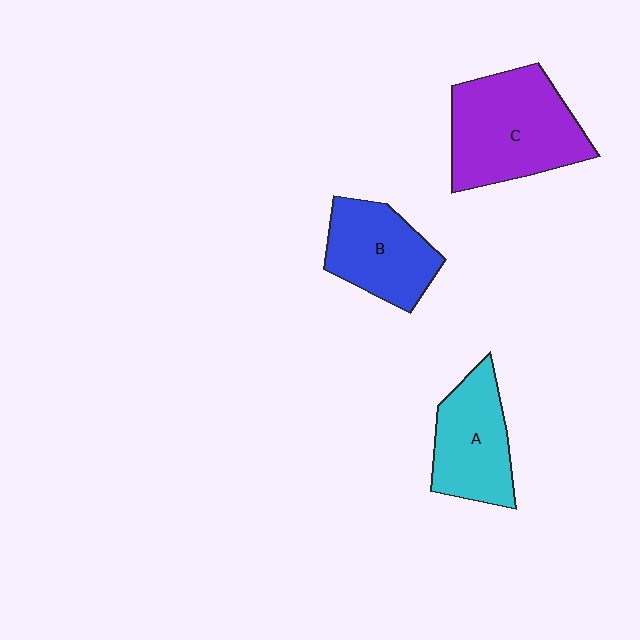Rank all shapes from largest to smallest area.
From largest to smallest: C (purple), B (blue), A (cyan).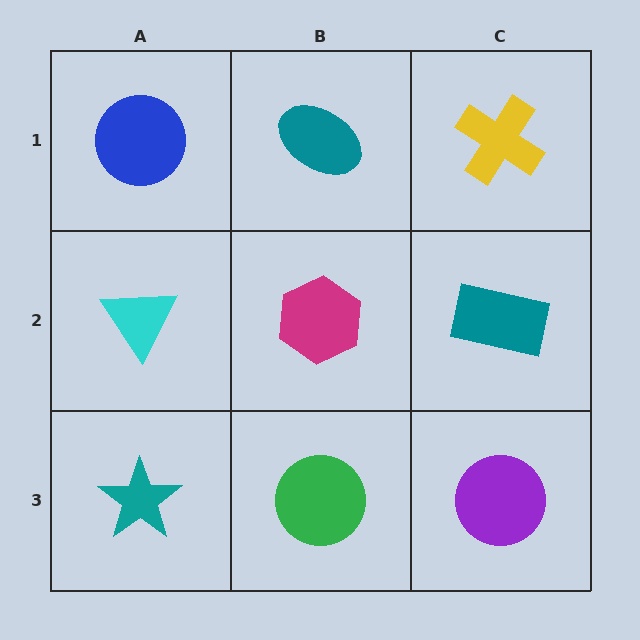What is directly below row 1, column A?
A cyan triangle.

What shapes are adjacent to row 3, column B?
A magenta hexagon (row 2, column B), a teal star (row 3, column A), a purple circle (row 3, column C).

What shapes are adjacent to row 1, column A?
A cyan triangle (row 2, column A), a teal ellipse (row 1, column B).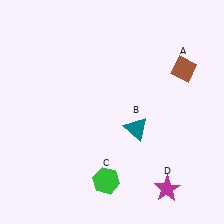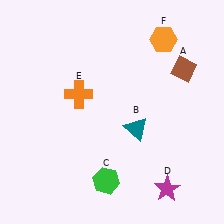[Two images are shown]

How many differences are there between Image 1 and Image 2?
There are 2 differences between the two images.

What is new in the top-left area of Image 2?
An orange cross (E) was added in the top-left area of Image 2.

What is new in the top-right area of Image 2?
An orange hexagon (F) was added in the top-right area of Image 2.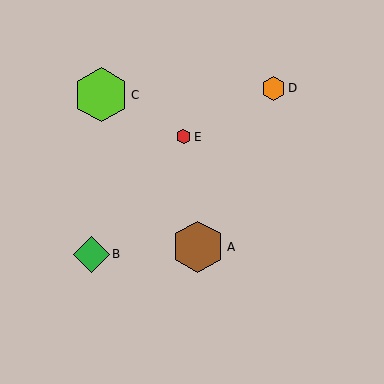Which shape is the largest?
The lime hexagon (labeled C) is the largest.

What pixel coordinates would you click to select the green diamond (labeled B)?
Click at (91, 254) to select the green diamond B.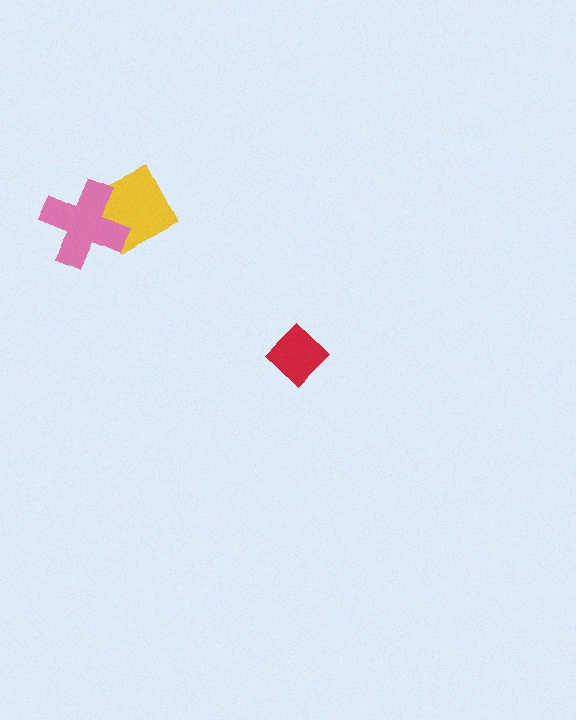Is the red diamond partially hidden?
No, no other shape covers it.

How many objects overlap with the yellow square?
1 object overlaps with the yellow square.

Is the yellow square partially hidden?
Yes, it is partially covered by another shape.